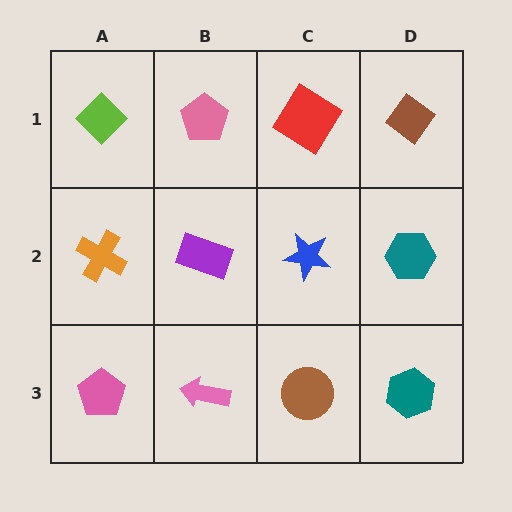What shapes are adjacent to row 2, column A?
A lime diamond (row 1, column A), a pink pentagon (row 3, column A), a purple rectangle (row 2, column B).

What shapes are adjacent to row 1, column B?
A purple rectangle (row 2, column B), a lime diamond (row 1, column A), a red diamond (row 1, column C).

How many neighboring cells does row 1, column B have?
3.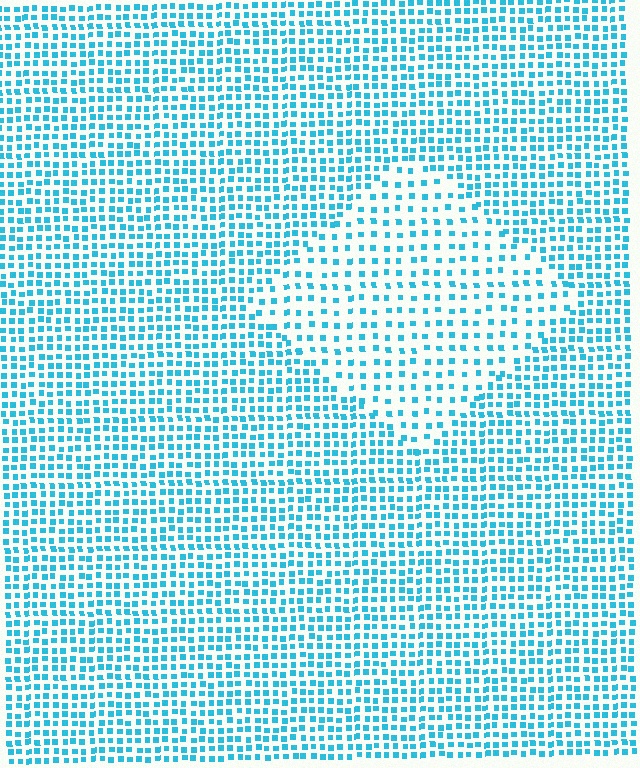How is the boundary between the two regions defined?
The boundary is defined by a change in element density (approximately 1.9x ratio). All elements are the same color, size, and shape.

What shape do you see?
I see a diamond.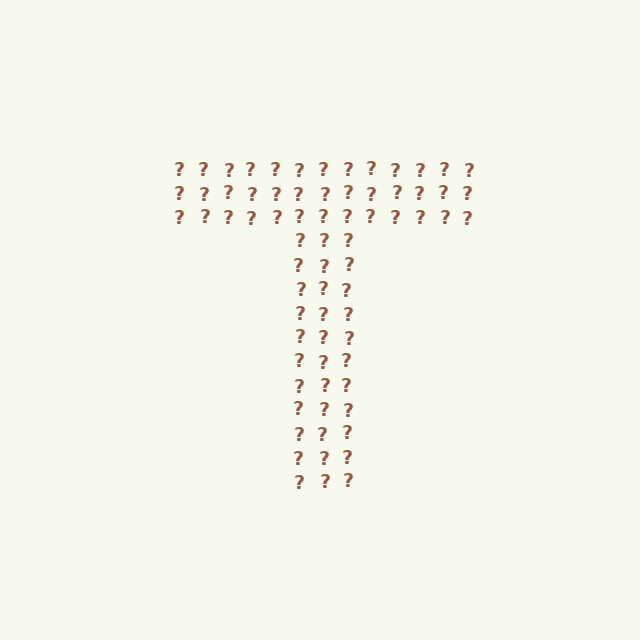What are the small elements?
The small elements are question marks.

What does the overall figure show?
The overall figure shows the letter T.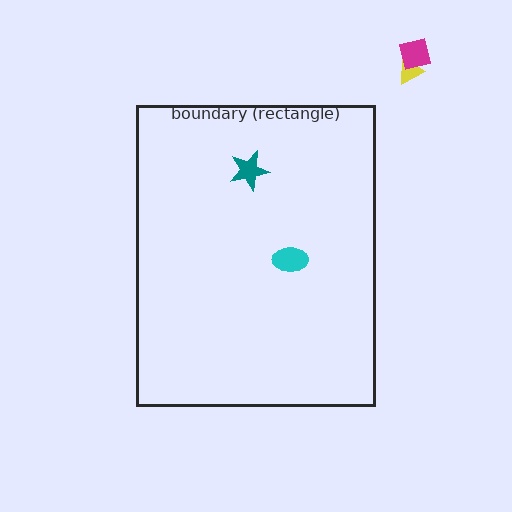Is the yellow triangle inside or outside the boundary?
Outside.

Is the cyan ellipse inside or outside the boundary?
Inside.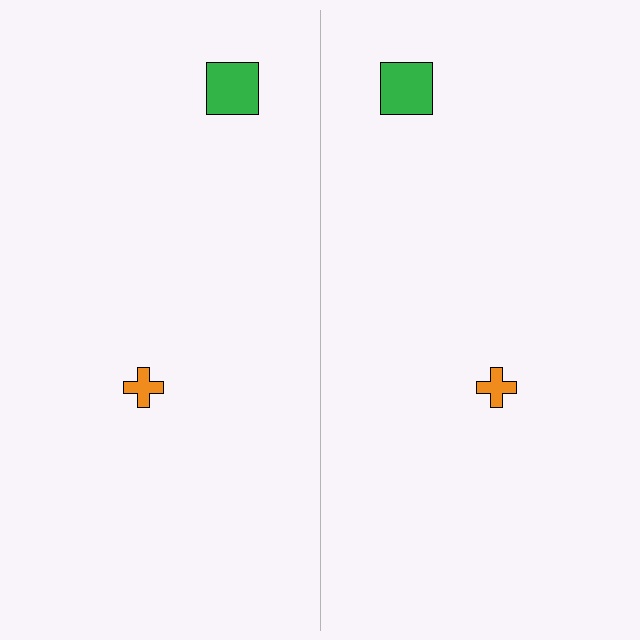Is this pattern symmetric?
Yes, this pattern has bilateral (reflection) symmetry.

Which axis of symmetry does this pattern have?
The pattern has a vertical axis of symmetry running through the center of the image.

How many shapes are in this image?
There are 4 shapes in this image.